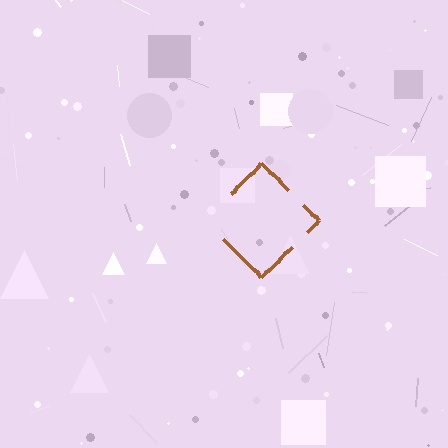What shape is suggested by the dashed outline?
The dashed outline suggests a diamond.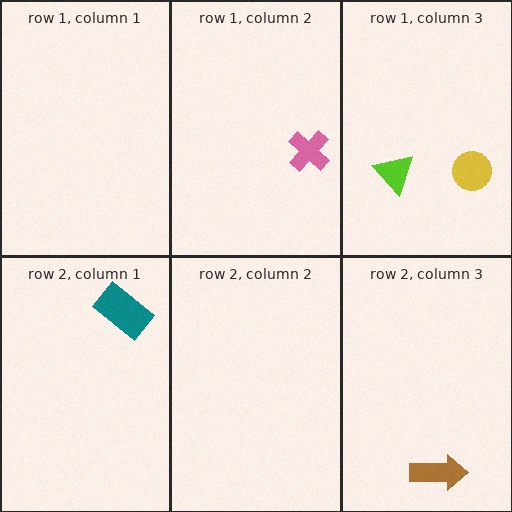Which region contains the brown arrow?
The row 2, column 3 region.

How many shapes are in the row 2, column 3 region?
1.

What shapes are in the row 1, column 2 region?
The pink cross.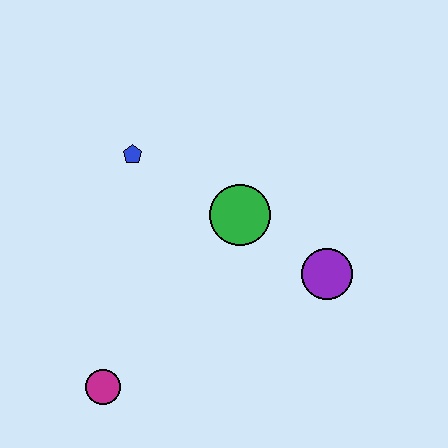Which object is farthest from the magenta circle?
The purple circle is farthest from the magenta circle.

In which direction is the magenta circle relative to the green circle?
The magenta circle is below the green circle.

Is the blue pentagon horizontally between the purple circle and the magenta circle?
Yes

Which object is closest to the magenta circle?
The green circle is closest to the magenta circle.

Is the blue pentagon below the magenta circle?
No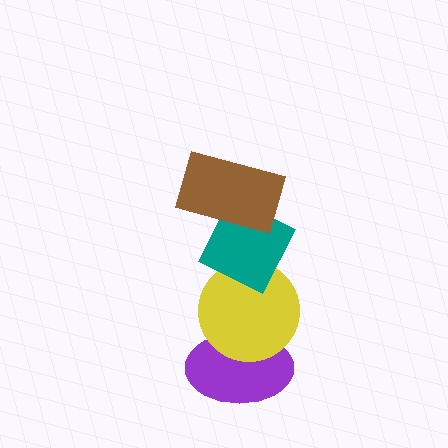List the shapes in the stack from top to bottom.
From top to bottom: the brown rectangle, the teal diamond, the yellow circle, the purple ellipse.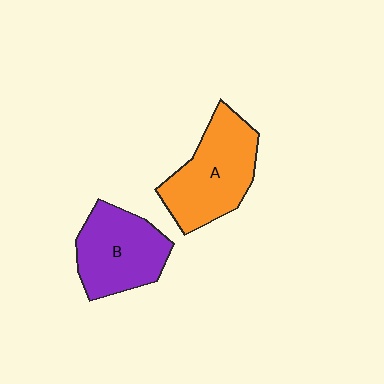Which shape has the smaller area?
Shape B (purple).